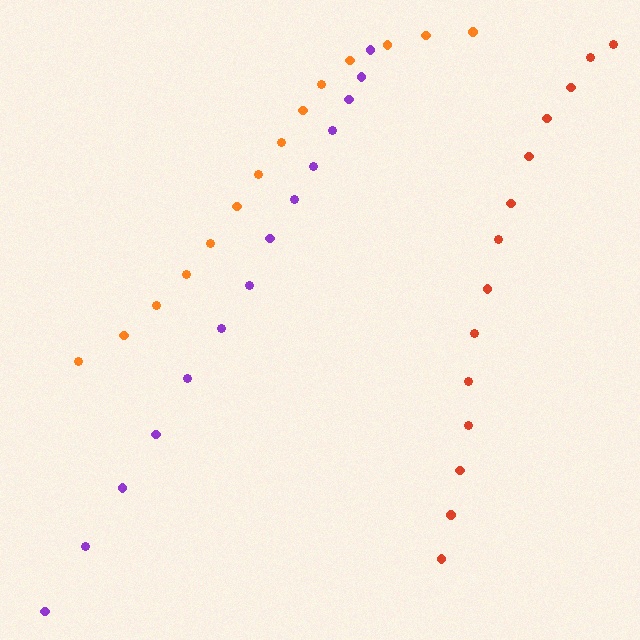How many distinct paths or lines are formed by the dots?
There are 3 distinct paths.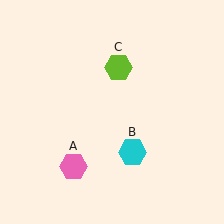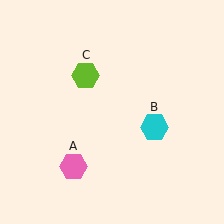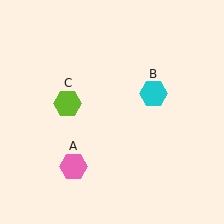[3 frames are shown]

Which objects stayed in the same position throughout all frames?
Pink hexagon (object A) remained stationary.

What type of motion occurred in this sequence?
The cyan hexagon (object B), lime hexagon (object C) rotated counterclockwise around the center of the scene.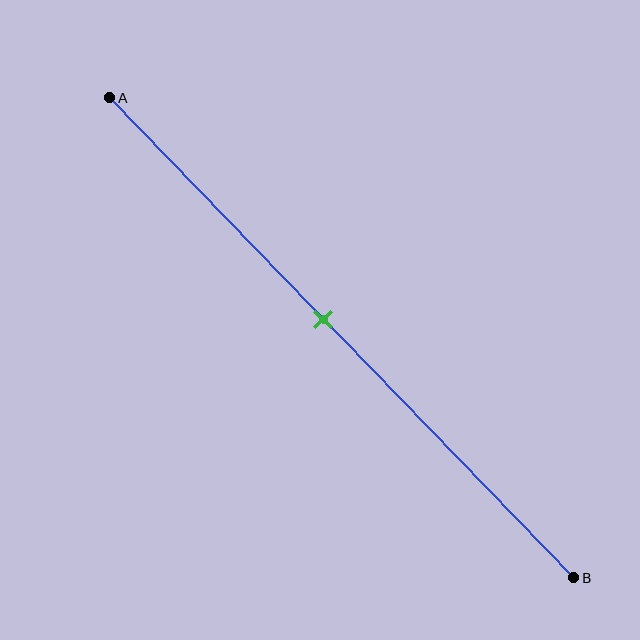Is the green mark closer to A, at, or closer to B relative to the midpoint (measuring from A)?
The green mark is closer to point A than the midpoint of segment AB.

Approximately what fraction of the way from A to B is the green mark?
The green mark is approximately 45% of the way from A to B.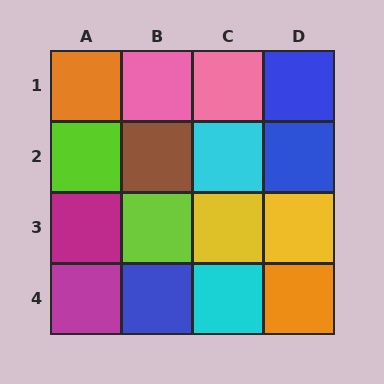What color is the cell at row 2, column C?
Cyan.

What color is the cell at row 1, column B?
Pink.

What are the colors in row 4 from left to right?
Magenta, blue, cyan, orange.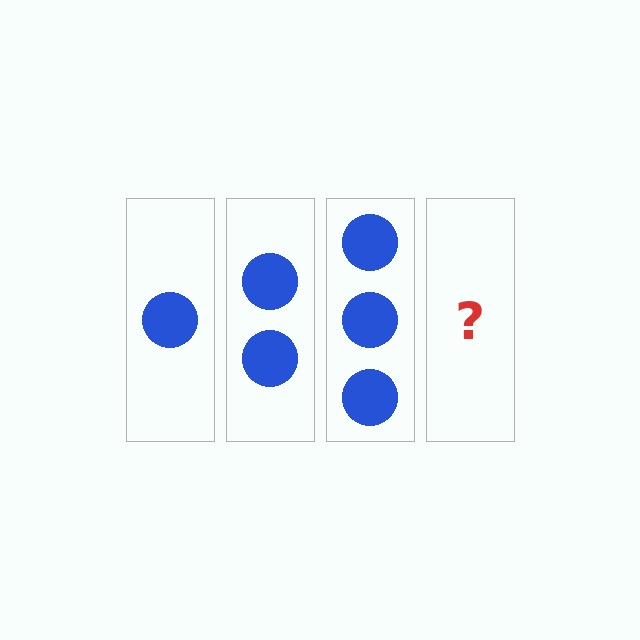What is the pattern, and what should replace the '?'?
The pattern is that each step adds one more circle. The '?' should be 4 circles.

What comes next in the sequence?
The next element should be 4 circles.